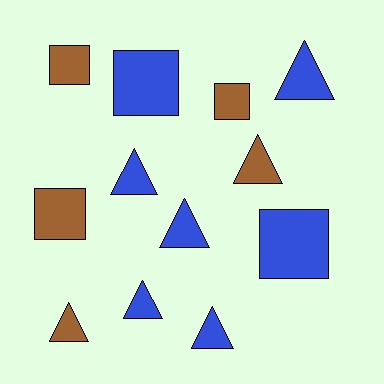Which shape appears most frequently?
Triangle, with 7 objects.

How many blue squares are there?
There are 2 blue squares.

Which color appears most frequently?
Blue, with 7 objects.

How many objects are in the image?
There are 12 objects.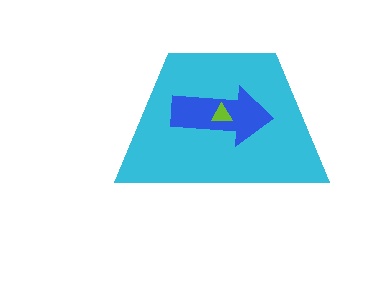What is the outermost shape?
The cyan trapezoid.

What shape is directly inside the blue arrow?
The lime triangle.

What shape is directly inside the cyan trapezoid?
The blue arrow.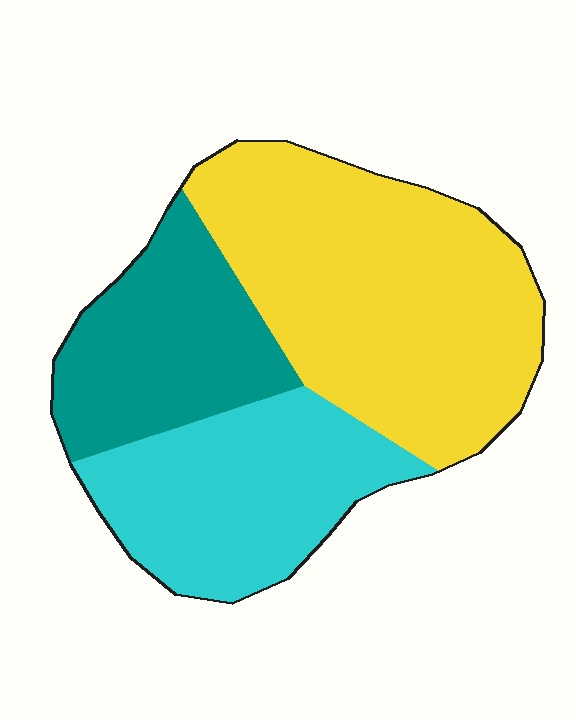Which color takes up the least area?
Teal, at roughly 25%.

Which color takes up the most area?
Yellow, at roughly 50%.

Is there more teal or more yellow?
Yellow.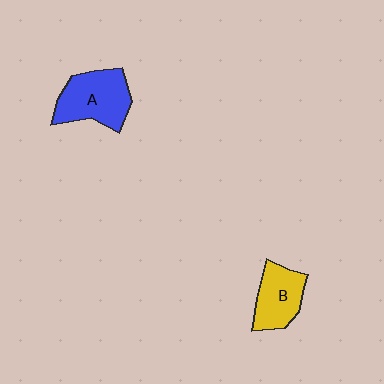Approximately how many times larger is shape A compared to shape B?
Approximately 1.3 times.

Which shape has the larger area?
Shape A (blue).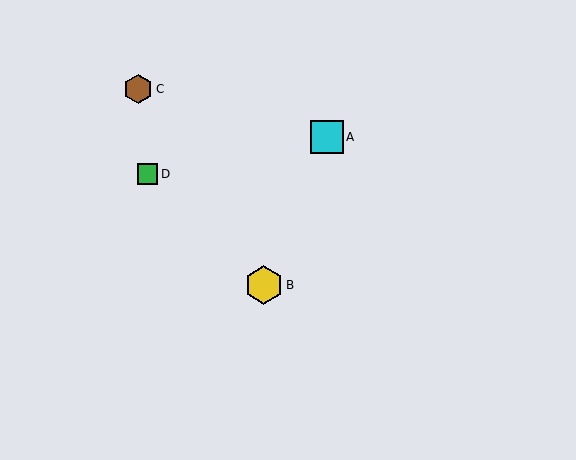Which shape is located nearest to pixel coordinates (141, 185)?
The green square (labeled D) at (147, 174) is nearest to that location.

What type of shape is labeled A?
Shape A is a cyan square.